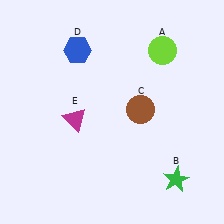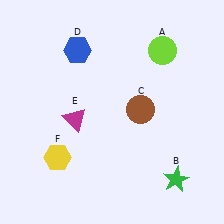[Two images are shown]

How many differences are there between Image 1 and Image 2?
There is 1 difference between the two images.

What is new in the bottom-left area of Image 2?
A yellow hexagon (F) was added in the bottom-left area of Image 2.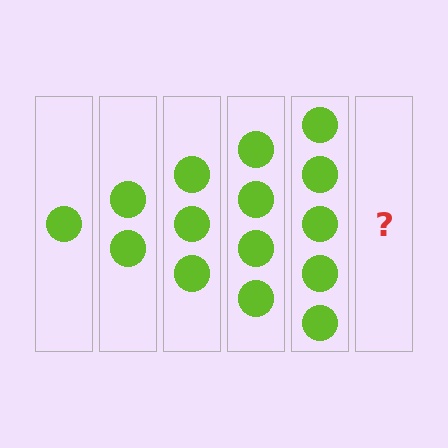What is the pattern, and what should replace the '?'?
The pattern is that each step adds one more circle. The '?' should be 6 circles.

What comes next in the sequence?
The next element should be 6 circles.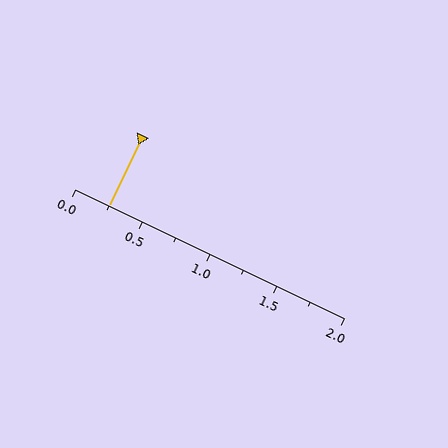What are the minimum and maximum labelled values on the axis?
The axis runs from 0.0 to 2.0.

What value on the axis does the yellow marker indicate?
The marker indicates approximately 0.25.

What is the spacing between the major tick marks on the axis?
The major ticks are spaced 0.5 apart.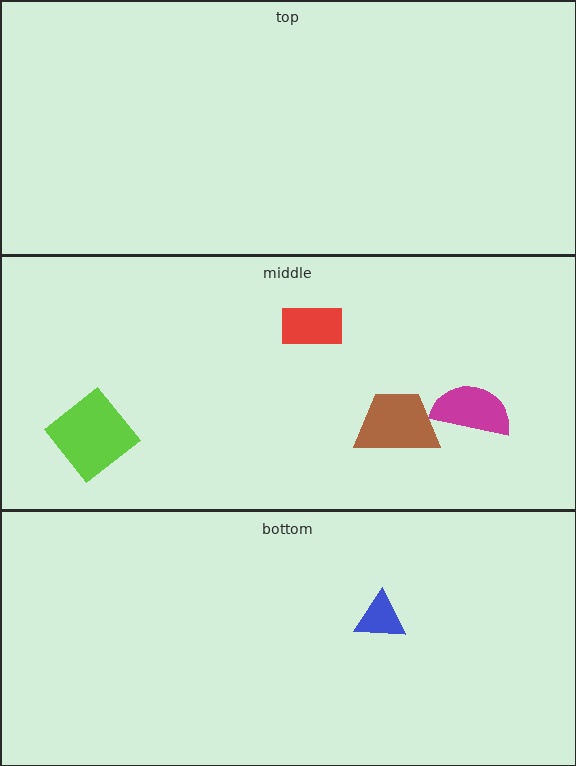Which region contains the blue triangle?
The bottom region.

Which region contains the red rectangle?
The middle region.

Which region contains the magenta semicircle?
The middle region.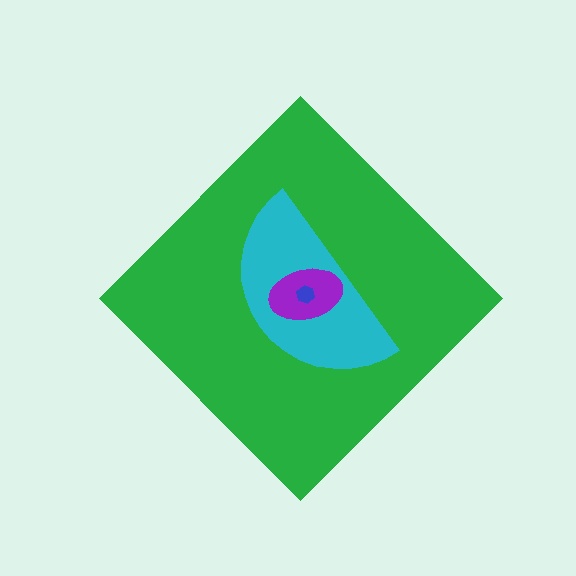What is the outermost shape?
The green diamond.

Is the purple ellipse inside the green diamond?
Yes.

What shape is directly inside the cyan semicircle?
The purple ellipse.